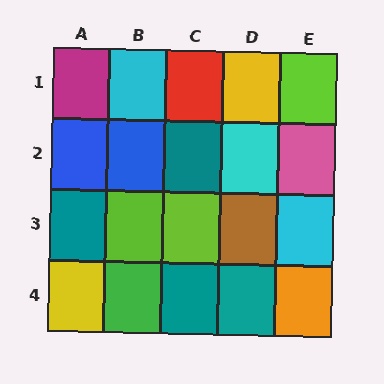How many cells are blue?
2 cells are blue.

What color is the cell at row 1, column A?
Magenta.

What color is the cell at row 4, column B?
Green.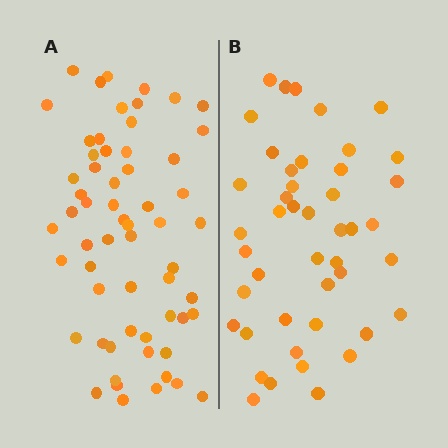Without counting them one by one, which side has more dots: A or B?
Region A (the left region) has more dots.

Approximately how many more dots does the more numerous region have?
Region A has approximately 15 more dots than region B.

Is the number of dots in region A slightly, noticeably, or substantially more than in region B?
Region A has noticeably more, but not dramatically so. The ratio is roughly 1.3 to 1.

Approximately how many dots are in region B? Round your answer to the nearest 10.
About 40 dots. (The exact count is 45, which rounds to 40.)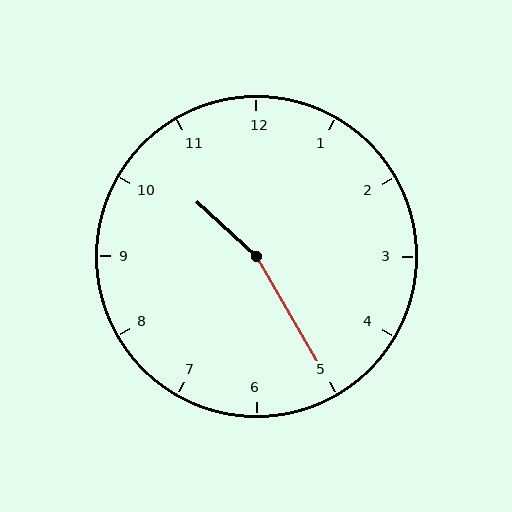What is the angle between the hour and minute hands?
Approximately 162 degrees.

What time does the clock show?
10:25.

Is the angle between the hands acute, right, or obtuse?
It is obtuse.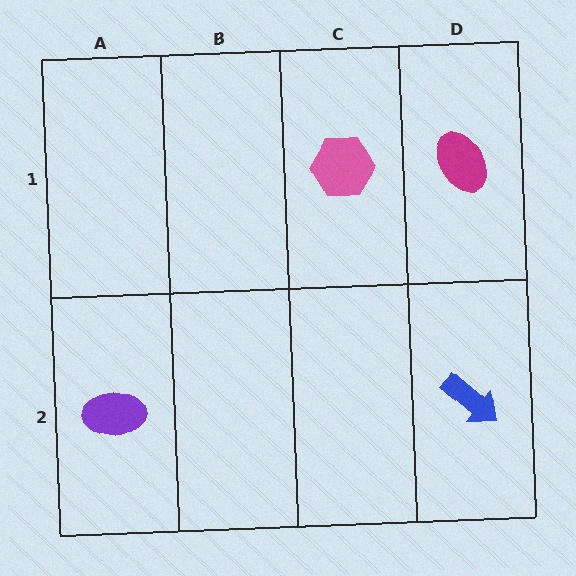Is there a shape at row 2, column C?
No, that cell is empty.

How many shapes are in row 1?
2 shapes.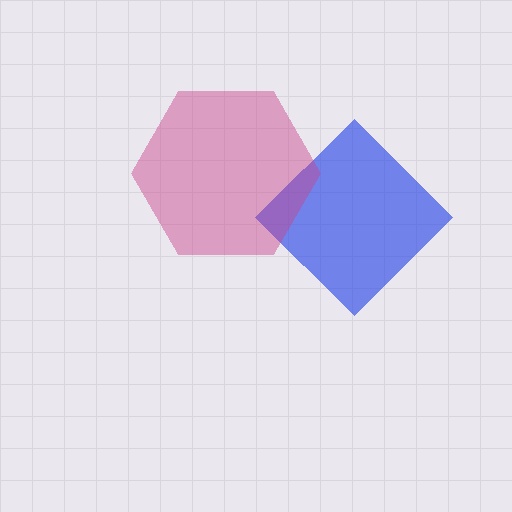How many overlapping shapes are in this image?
There are 2 overlapping shapes in the image.